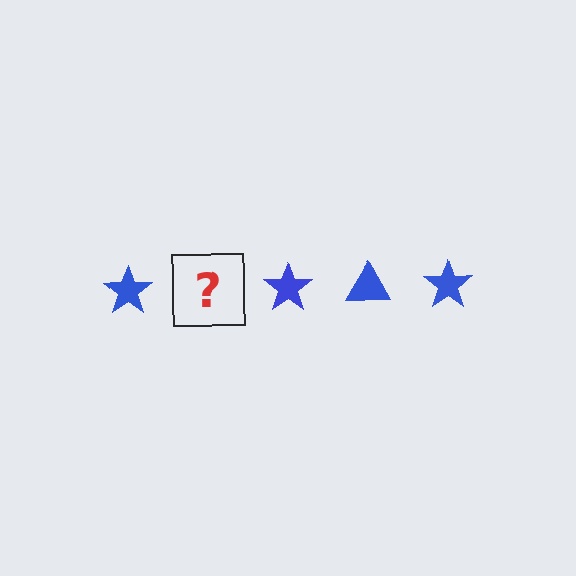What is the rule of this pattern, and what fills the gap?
The rule is that the pattern cycles through star, triangle shapes in blue. The gap should be filled with a blue triangle.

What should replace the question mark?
The question mark should be replaced with a blue triangle.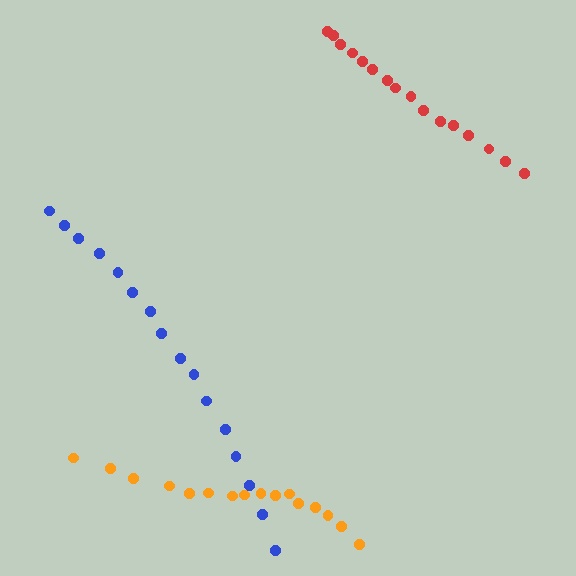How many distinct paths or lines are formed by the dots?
There are 3 distinct paths.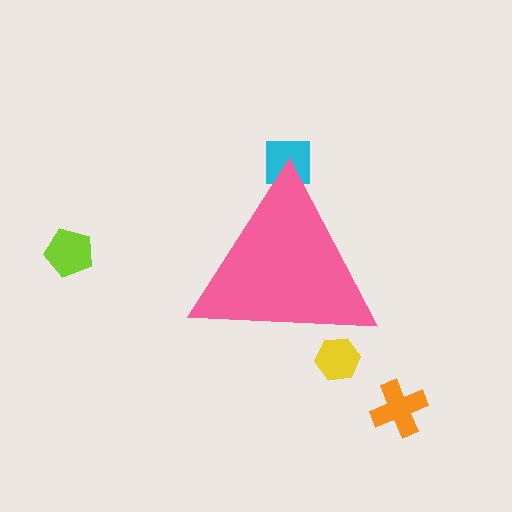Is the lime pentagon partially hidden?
No, the lime pentagon is fully visible.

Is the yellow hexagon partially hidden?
Yes, the yellow hexagon is partially hidden behind the pink triangle.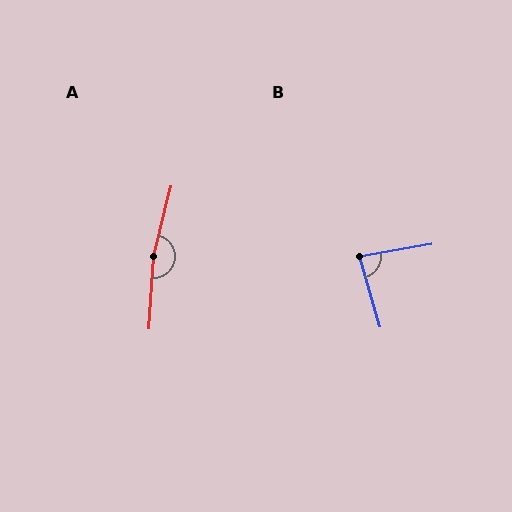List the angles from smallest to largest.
B (84°), A (170°).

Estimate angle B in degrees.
Approximately 84 degrees.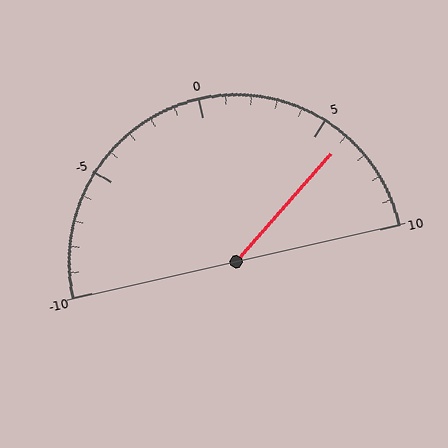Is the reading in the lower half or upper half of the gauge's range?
The reading is in the upper half of the range (-10 to 10).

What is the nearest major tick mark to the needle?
The nearest major tick mark is 5.